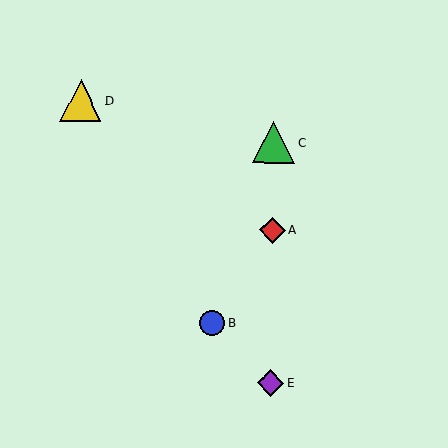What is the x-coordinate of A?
Object A is at x≈272.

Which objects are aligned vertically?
Objects A, C, E are aligned vertically.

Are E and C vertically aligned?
Yes, both are at x≈271.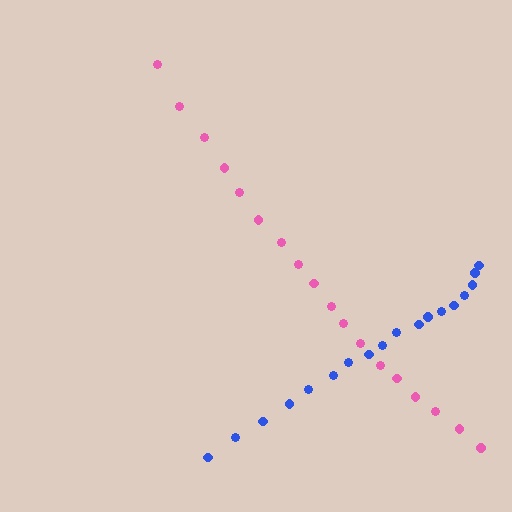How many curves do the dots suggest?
There are 2 distinct paths.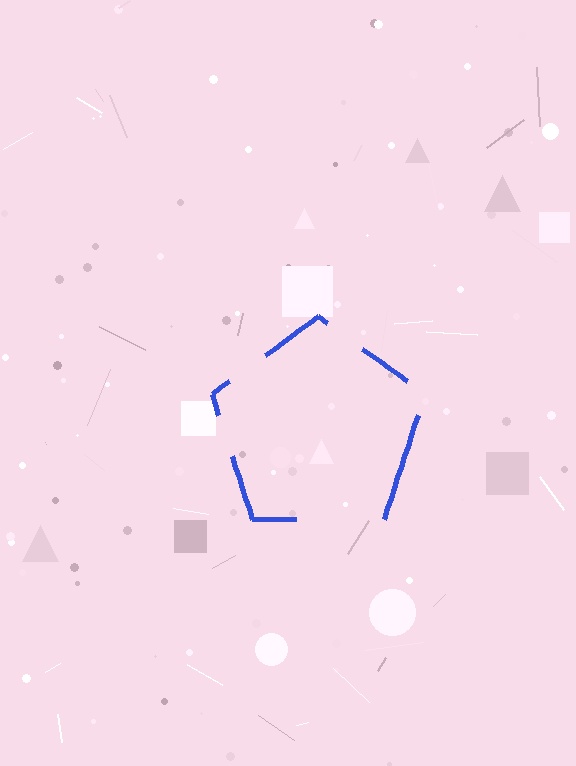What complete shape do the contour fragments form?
The contour fragments form a pentagon.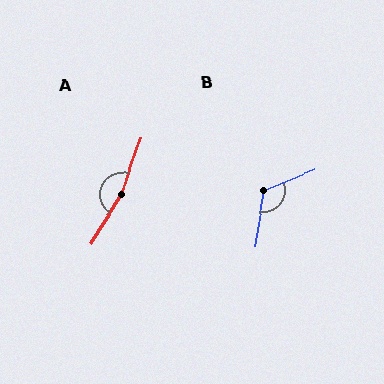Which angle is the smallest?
B, at approximately 121 degrees.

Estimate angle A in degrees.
Approximately 168 degrees.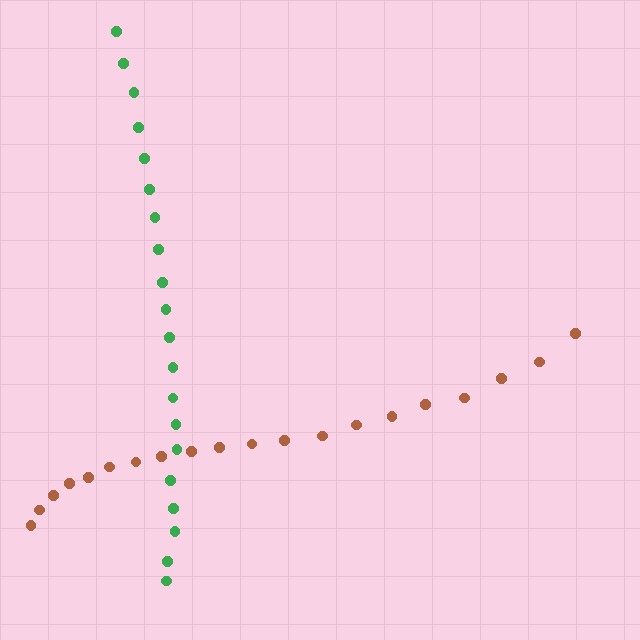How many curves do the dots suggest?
There are 2 distinct paths.